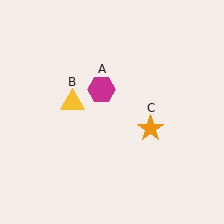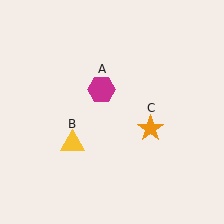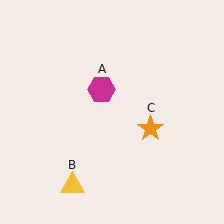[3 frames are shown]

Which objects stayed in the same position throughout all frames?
Magenta hexagon (object A) and orange star (object C) remained stationary.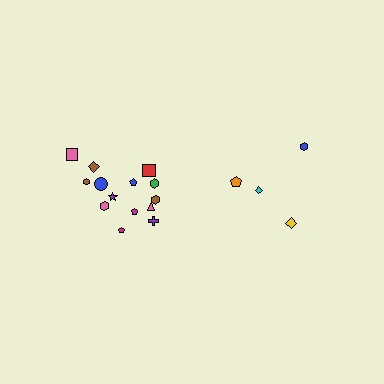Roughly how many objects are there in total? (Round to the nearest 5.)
Roughly 20 objects in total.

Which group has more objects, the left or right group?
The left group.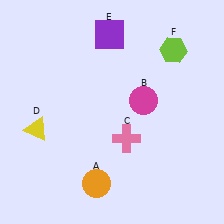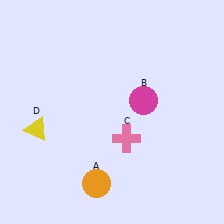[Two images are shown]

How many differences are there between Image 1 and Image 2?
There are 2 differences between the two images.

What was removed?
The purple square (E), the lime hexagon (F) were removed in Image 2.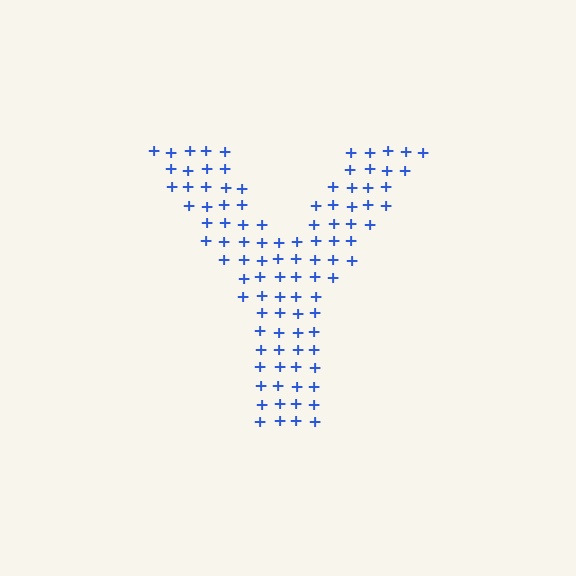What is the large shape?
The large shape is the letter Y.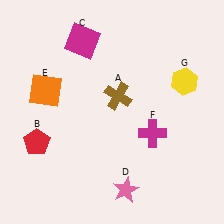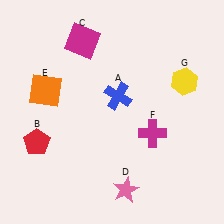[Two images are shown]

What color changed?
The cross (A) changed from brown in Image 1 to blue in Image 2.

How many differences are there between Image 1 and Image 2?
There is 1 difference between the two images.